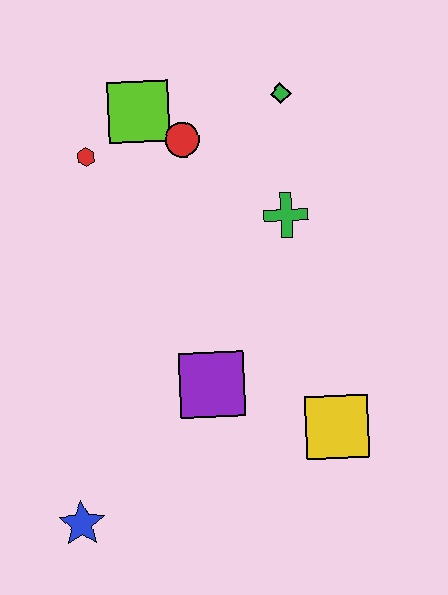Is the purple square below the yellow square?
No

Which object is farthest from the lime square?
The blue star is farthest from the lime square.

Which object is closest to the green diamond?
The red circle is closest to the green diamond.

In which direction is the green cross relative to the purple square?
The green cross is above the purple square.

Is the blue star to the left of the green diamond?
Yes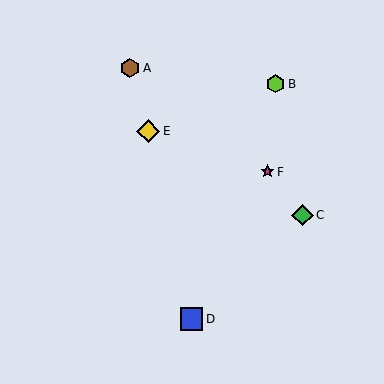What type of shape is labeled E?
Shape E is a yellow diamond.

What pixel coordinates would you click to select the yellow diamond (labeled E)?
Click at (148, 131) to select the yellow diamond E.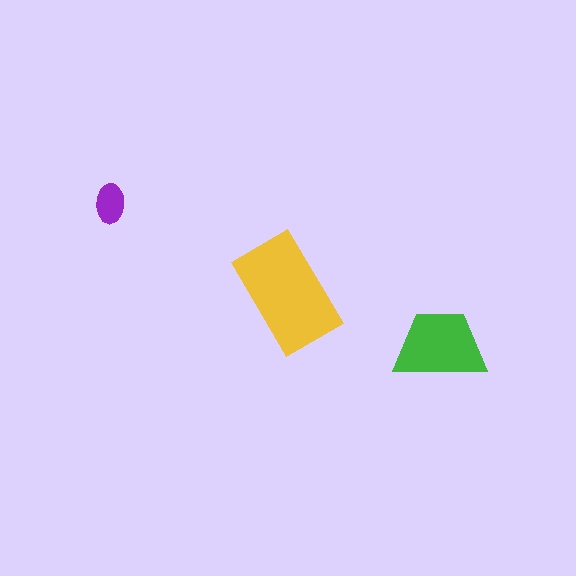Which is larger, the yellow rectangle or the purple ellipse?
The yellow rectangle.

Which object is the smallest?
The purple ellipse.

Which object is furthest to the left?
The purple ellipse is leftmost.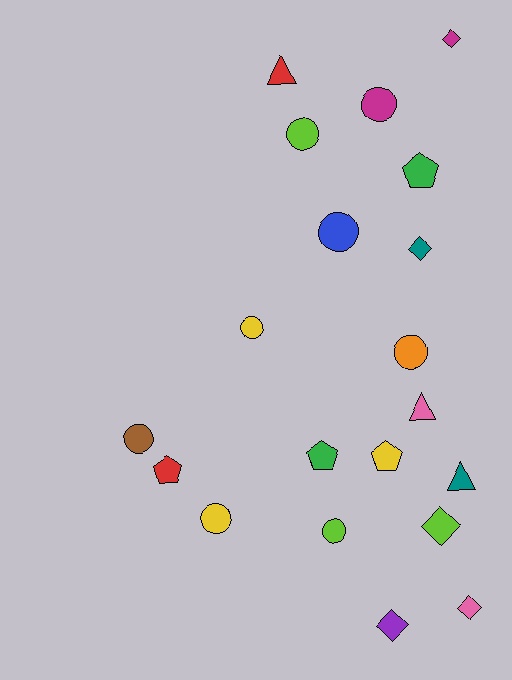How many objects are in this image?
There are 20 objects.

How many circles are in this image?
There are 8 circles.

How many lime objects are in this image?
There are 3 lime objects.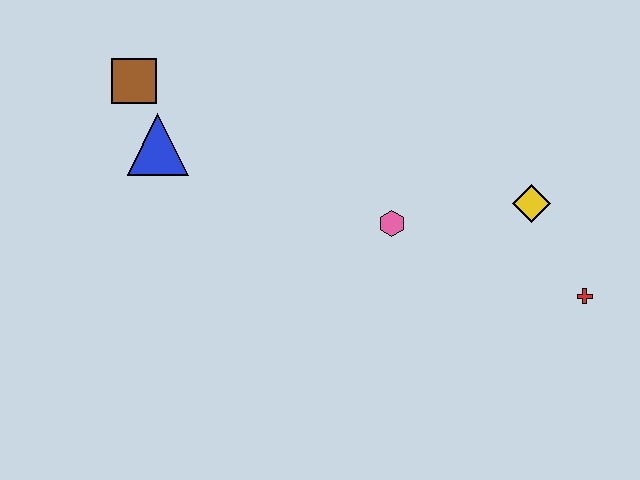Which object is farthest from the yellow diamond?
The brown square is farthest from the yellow diamond.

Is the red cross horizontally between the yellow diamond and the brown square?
No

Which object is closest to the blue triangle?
The brown square is closest to the blue triangle.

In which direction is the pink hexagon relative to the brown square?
The pink hexagon is to the right of the brown square.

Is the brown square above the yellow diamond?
Yes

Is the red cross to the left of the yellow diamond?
No